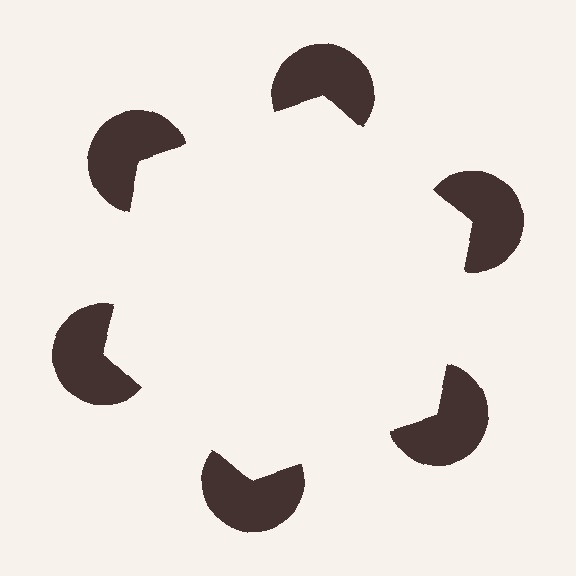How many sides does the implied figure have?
6 sides.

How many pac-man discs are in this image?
There are 6 — one at each vertex of the illusory hexagon.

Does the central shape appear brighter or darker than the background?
It typically appears slightly brighter than the background, even though no actual brightness change is drawn.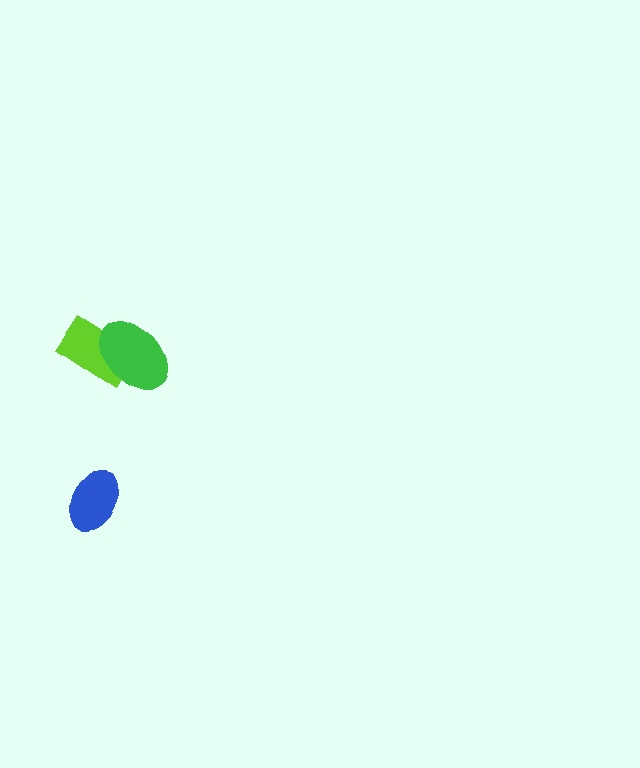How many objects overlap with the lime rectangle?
1 object overlaps with the lime rectangle.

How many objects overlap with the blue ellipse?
0 objects overlap with the blue ellipse.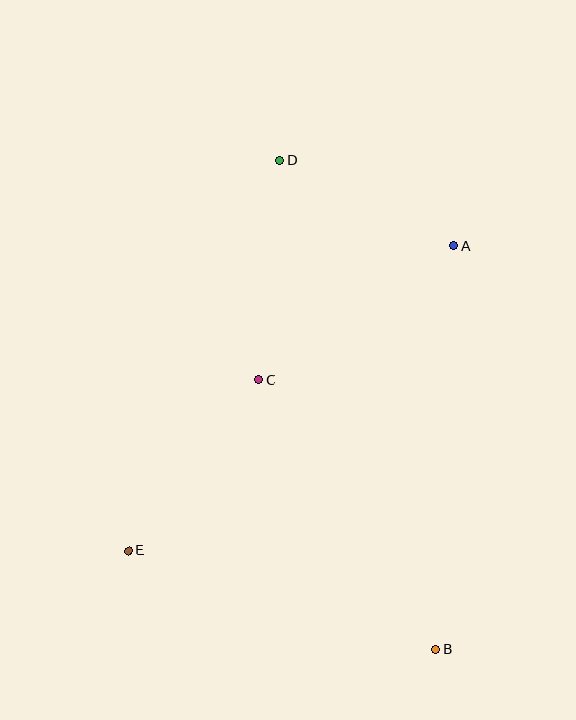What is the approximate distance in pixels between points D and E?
The distance between D and E is approximately 419 pixels.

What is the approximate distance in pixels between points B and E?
The distance between B and E is approximately 323 pixels.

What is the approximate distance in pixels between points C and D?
The distance between C and D is approximately 220 pixels.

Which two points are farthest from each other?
Points B and D are farthest from each other.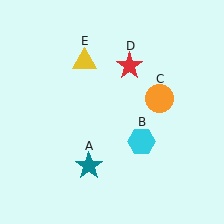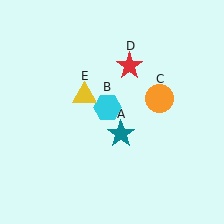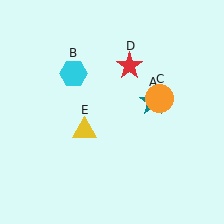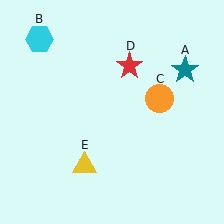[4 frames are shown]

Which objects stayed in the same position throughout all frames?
Orange circle (object C) and red star (object D) remained stationary.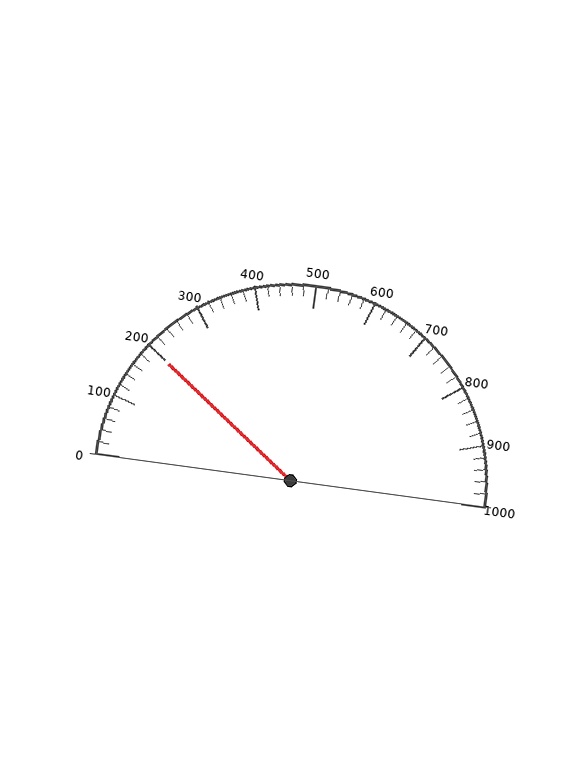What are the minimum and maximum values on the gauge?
The gauge ranges from 0 to 1000.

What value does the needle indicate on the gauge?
The needle indicates approximately 200.